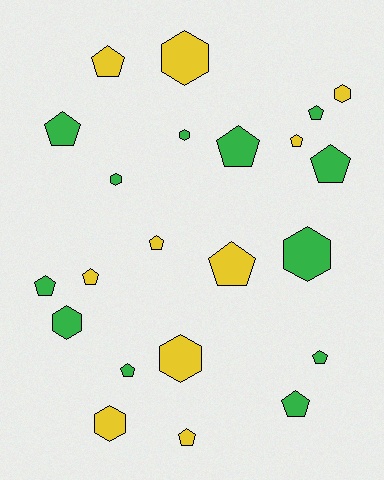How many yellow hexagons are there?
There are 4 yellow hexagons.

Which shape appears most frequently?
Pentagon, with 14 objects.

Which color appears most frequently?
Green, with 12 objects.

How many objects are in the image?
There are 22 objects.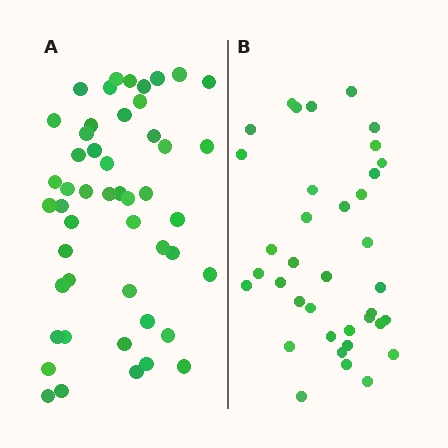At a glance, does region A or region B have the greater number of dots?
Region A (the left region) has more dots.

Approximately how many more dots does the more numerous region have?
Region A has roughly 12 or so more dots than region B.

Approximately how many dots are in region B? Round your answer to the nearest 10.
About 40 dots. (The exact count is 37, which rounds to 40.)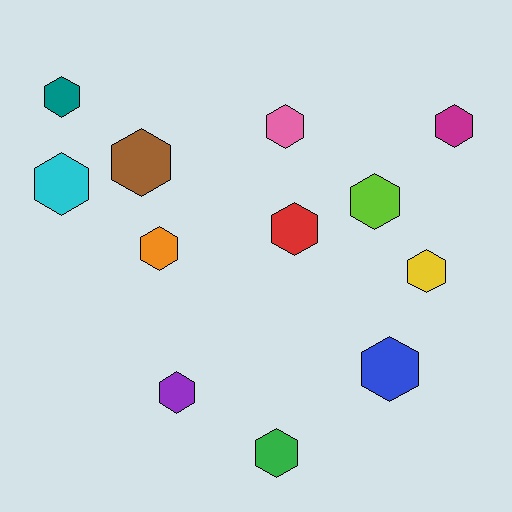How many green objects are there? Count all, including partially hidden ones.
There is 1 green object.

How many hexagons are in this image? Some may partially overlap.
There are 12 hexagons.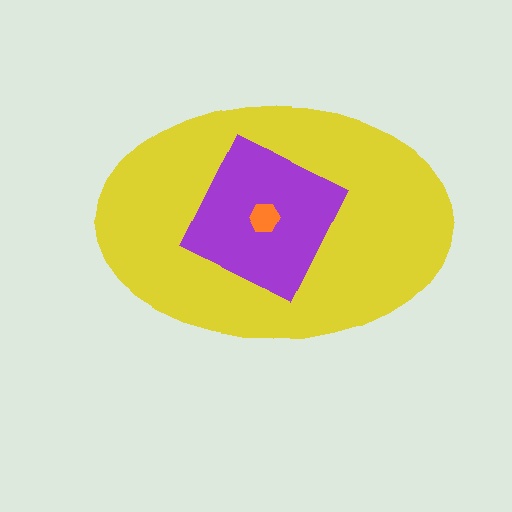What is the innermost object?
The orange hexagon.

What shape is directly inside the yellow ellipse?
The purple square.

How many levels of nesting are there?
3.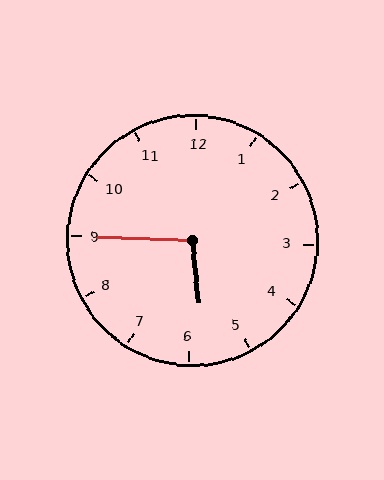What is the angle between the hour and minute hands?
Approximately 98 degrees.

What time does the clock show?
5:45.